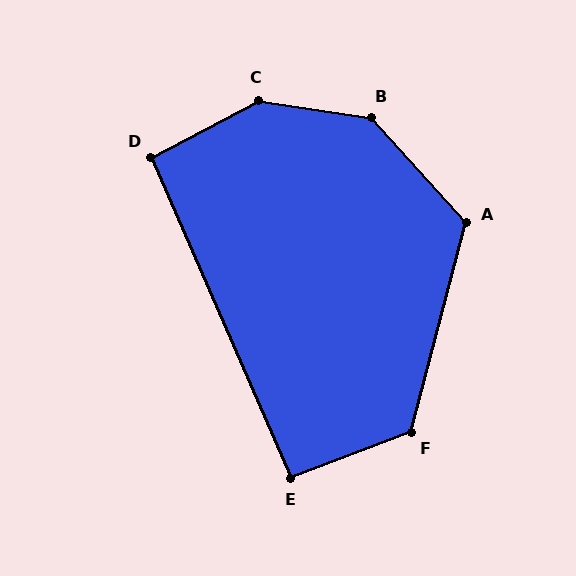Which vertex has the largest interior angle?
C, at approximately 144 degrees.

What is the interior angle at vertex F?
Approximately 125 degrees (obtuse).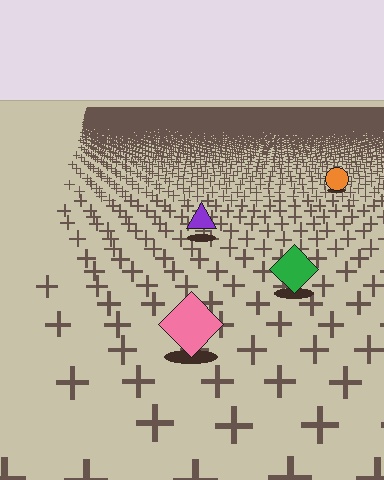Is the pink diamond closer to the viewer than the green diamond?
Yes. The pink diamond is closer — you can tell from the texture gradient: the ground texture is coarser near it.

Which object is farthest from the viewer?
The orange circle is farthest from the viewer. It appears smaller and the ground texture around it is denser.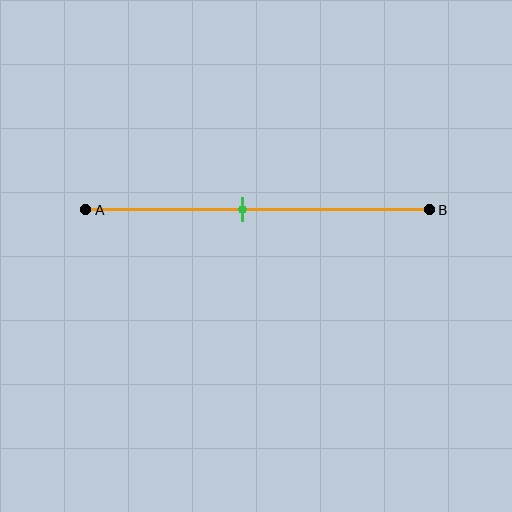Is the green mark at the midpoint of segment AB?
No, the mark is at about 45% from A, not at the 50% midpoint.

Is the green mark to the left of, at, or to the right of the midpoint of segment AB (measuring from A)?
The green mark is to the left of the midpoint of segment AB.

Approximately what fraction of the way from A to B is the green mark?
The green mark is approximately 45% of the way from A to B.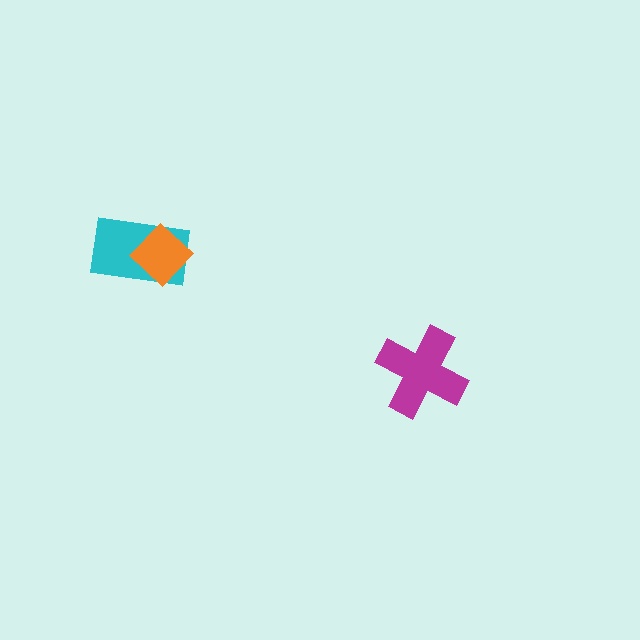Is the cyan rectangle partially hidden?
Yes, it is partially covered by another shape.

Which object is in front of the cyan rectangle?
The orange diamond is in front of the cyan rectangle.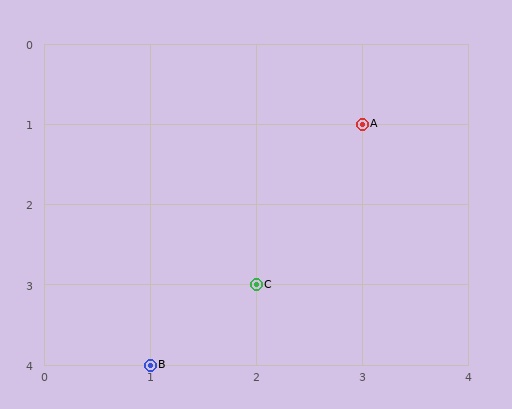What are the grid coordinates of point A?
Point A is at grid coordinates (3, 1).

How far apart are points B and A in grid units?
Points B and A are 2 columns and 3 rows apart (about 3.6 grid units diagonally).